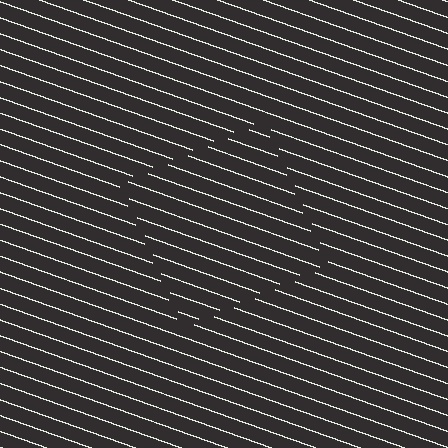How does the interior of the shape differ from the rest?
The interior of the shape contains the same grating, shifted by half a period — the contour is defined by the phase discontinuity where line-ends from the inner and outer gratings abut.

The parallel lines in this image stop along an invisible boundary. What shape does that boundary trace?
An illusory square. The interior of the shape contains the same grating, shifted by half a period — the contour is defined by the phase discontinuity where line-ends from the inner and outer gratings abut.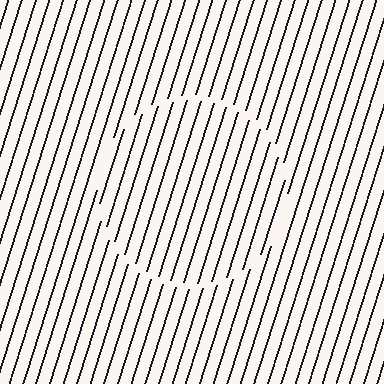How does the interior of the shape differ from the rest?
The interior of the shape contains the same grating, shifted by half a period — the contour is defined by the phase discontinuity where line-ends from the inner and outer gratings abut.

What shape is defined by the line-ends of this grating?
An illusory circle. The interior of the shape contains the same grating, shifted by half a period — the contour is defined by the phase discontinuity where line-ends from the inner and outer gratings abut.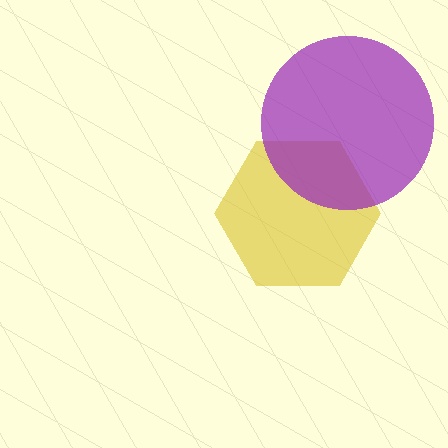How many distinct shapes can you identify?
There are 2 distinct shapes: a yellow hexagon, a purple circle.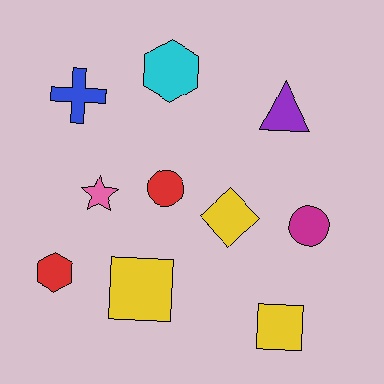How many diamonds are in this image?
There is 1 diamond.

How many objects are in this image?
There are 10 objects.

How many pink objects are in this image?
There is 1 pink object.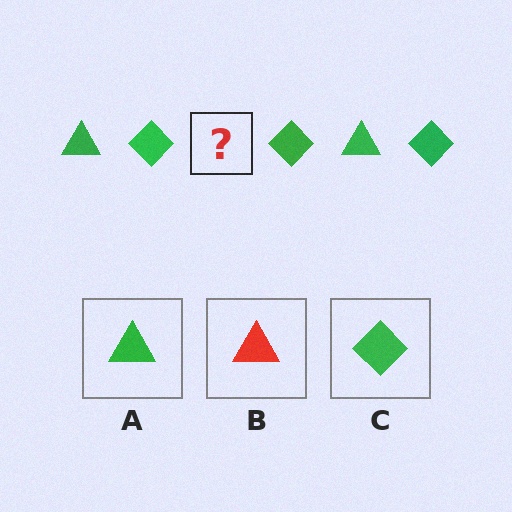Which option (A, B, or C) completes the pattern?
A.